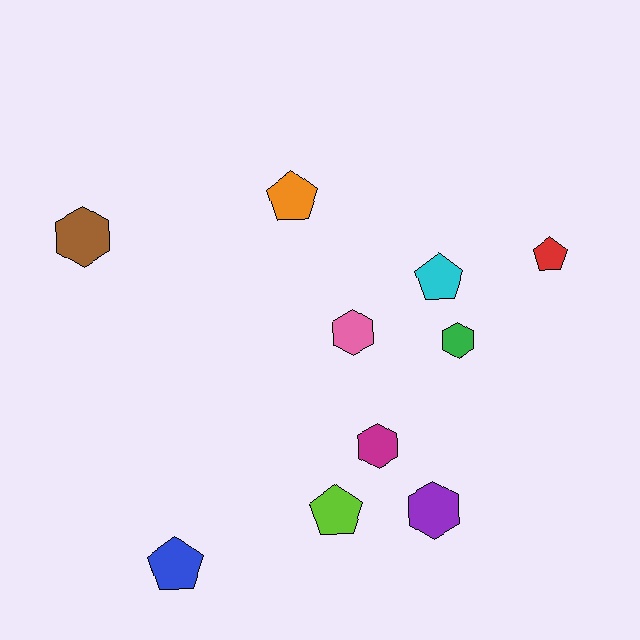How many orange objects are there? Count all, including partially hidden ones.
There is 1 orange object.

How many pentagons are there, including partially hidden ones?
There are 5 pentagons.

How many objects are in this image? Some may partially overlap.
There are 10 objects.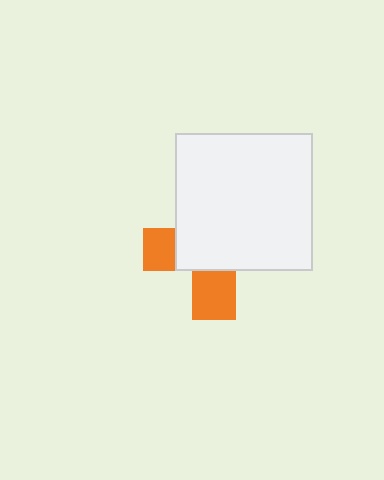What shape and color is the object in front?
The object in front is a white square.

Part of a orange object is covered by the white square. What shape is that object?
It is a cross.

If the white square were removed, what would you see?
You would see the complete orange cross.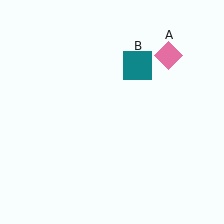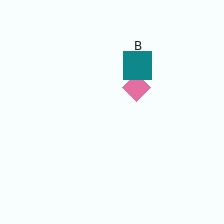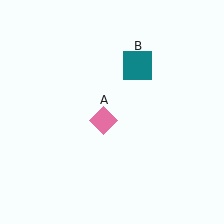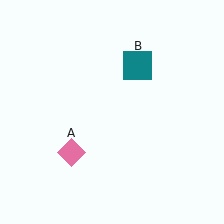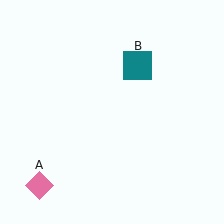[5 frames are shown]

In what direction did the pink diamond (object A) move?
The pink diamond (object A) moved down and to the left.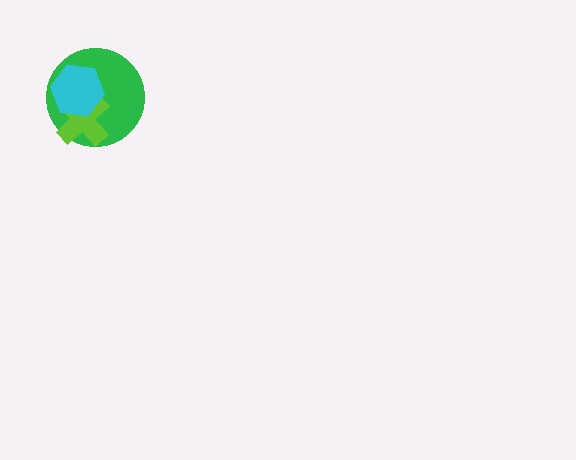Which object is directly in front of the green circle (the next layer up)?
The lime cross is directly in front of the green circle.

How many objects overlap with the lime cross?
2 objects overlap with the lime cross.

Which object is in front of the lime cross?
The cyan hexagon is in front of the lime cross.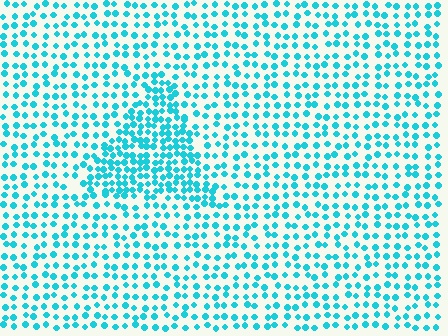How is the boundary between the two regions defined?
The boundary is defined by a change in element density (approximately 1.9x ratio). All elements are the same color, size, and shape.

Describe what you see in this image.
The image contains small cyan elements arranged at two different densities. A triangle-shaped region is visible where the elements are more densely packed than the surrounding area.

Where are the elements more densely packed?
The elements are more densely packed inside the triangle boundary.